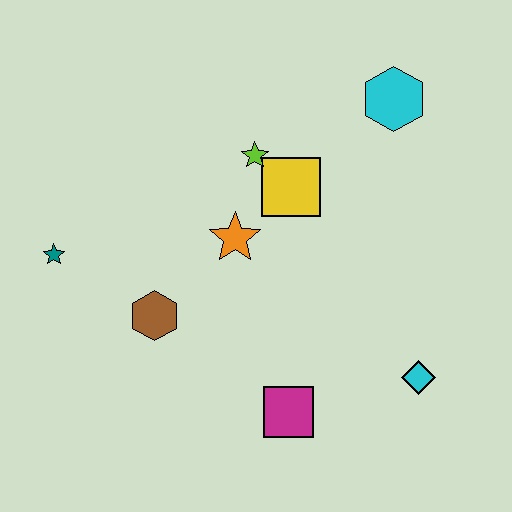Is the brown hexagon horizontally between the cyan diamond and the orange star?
No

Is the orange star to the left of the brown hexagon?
No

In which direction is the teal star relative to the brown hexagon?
The teal star is to the left of the brown hexagon.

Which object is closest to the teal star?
The brown hexagon is closest to the teal star.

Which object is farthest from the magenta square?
The cyan hexagon is farthest from the magenta square.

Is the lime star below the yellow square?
No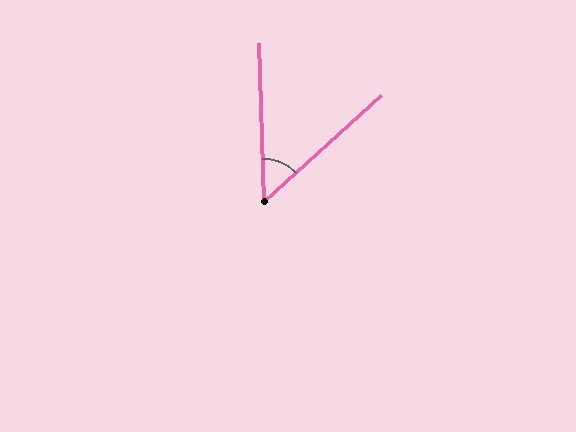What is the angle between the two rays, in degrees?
Approximately 49 degrees.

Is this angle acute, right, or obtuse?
It is acute.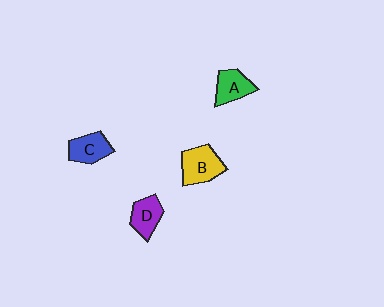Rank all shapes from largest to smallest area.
From largest to smallest: B (yellow), A (green), C (blue), D (purple).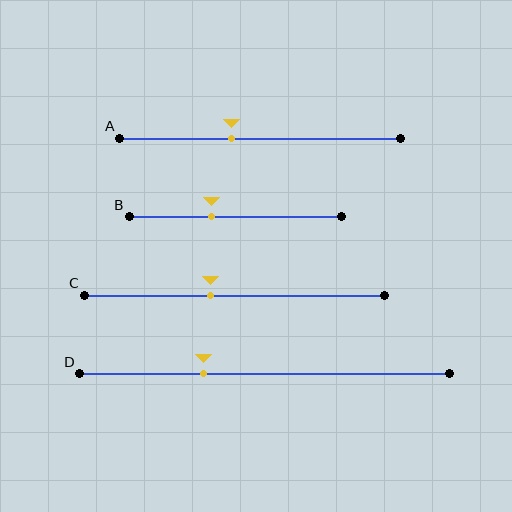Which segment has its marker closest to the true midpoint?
Segment C has its marker closest to the true midpoint.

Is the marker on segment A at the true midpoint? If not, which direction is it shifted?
No, the marker on segment A is shifted to the left by about 10% of the segment length.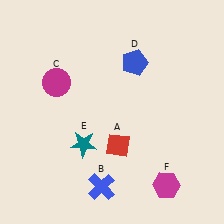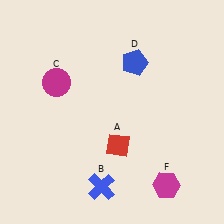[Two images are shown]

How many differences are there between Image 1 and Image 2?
There is 1 difference between the two images.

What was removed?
The teal star (E) was removed in Image 2.